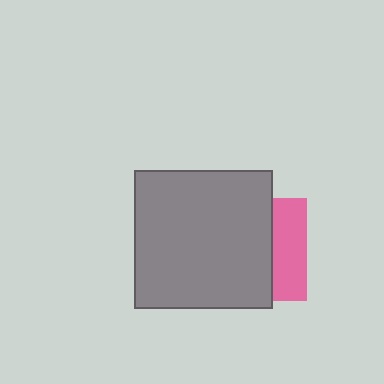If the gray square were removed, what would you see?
You would see the complete pink square.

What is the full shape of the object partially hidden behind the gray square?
The partially hidden object is a pink square.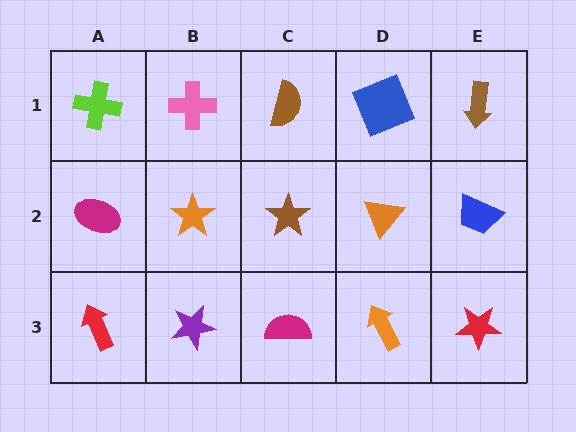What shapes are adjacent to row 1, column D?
An orange triangle (row 2, column D), a brown semicircle (row 1, column C), a brown arrow (row 1, column E).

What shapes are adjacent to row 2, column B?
A pink cross (row 1, column B), a purple star (row 3, column B), a magenta ellipse (row 2, column A), a brown star (row 2, column C).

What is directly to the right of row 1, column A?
A pink cross.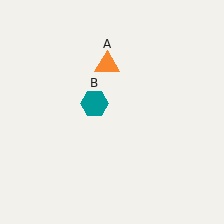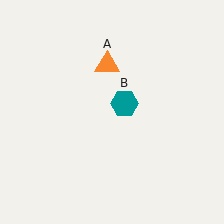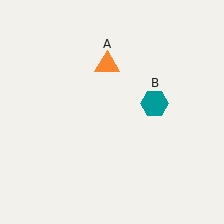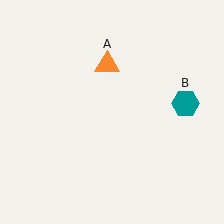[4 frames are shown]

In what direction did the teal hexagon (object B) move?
The teal hexagon (object B) moved right.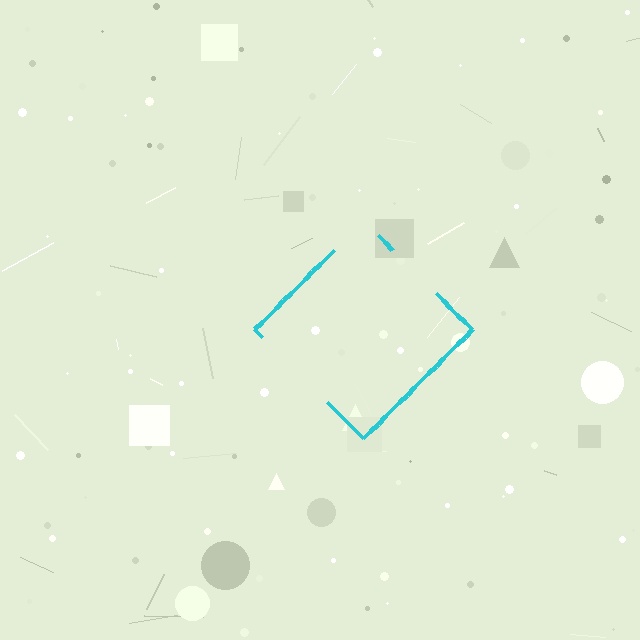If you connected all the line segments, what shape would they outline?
They would outline a diamond.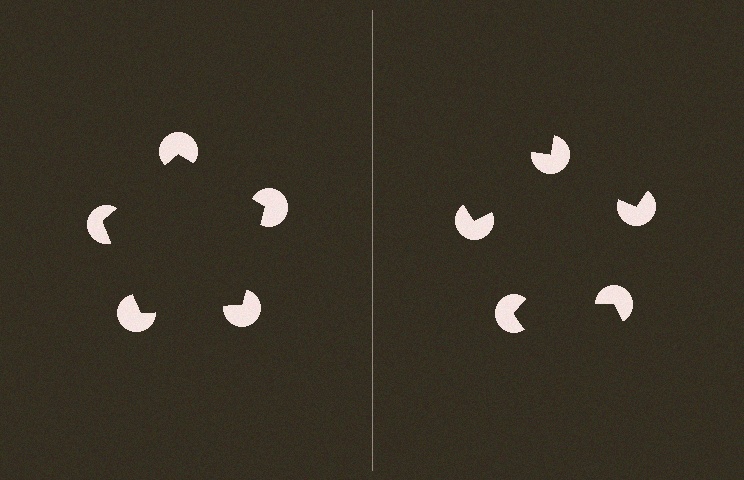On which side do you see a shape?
An illusory pentagon appears on the left side. On the right side the wedge cuts are rotated, so no coherent shape forms.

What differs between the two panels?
The pac-man discs are positioned identically on both sides; only the wedge orientations differ. On the left they align to a pentagon; on the right they are misaligned.